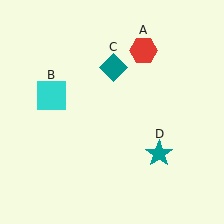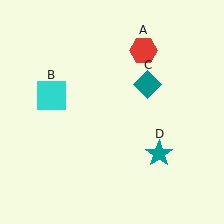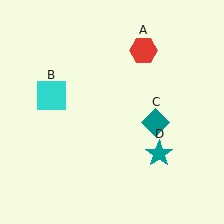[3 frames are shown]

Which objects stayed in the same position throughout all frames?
Red hexagon (object A) and cyan square (object B) and teal star (object D) remained stationary.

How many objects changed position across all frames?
1 object changed position: teal diamond (object C).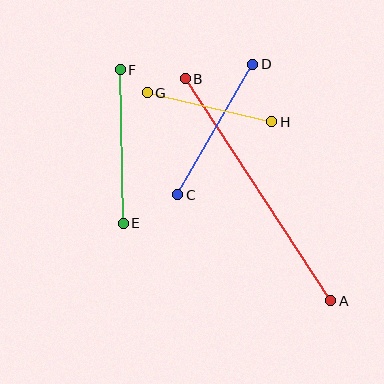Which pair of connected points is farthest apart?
Points A and B are farthest apart.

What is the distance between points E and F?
The distance is approximately 154 pixels.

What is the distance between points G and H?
The distance is approximately 128 pixels.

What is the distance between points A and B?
The distance is approximately 266 pixels.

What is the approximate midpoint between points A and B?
The midpoint is at approximately (258, 190) pixels.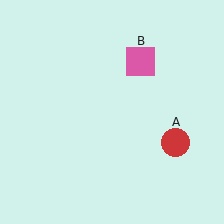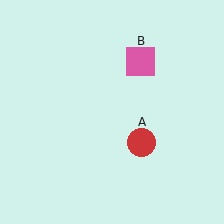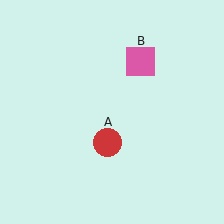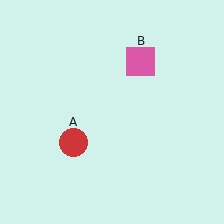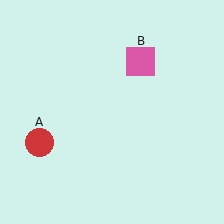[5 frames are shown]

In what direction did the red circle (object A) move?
The red circle (object A) moved left.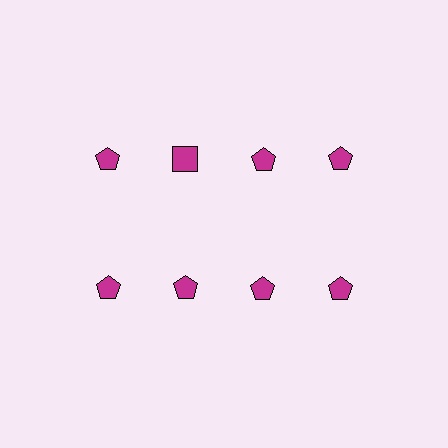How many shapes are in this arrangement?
There are 8 shapes arranged in a grid pattern.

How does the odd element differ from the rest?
It has a different shape: square instead of pentagon.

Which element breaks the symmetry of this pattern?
The magenta square in the top row, second from left column breaks the symmetry. All other shapes are magenta pentagons.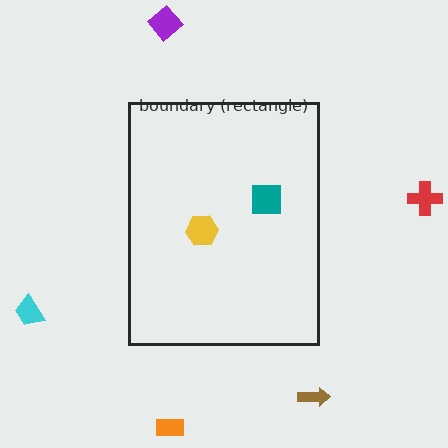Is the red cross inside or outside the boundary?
Outside.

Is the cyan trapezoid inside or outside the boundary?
Outside.